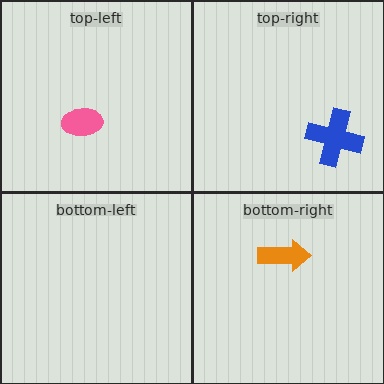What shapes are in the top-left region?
The pink ellipse.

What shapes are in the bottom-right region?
The orange arrow.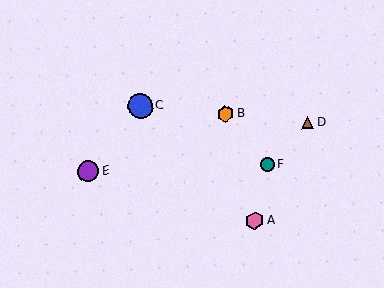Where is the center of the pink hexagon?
The center of the pink hexagon is at (255, 221).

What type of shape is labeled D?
Shape D is a brown triangle.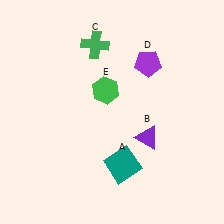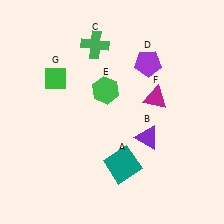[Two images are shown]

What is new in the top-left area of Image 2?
A green diamond (G) was added in the top-left area of Image 2.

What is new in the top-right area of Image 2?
A magenta triangle (F) was added in the top-right area of Image 2.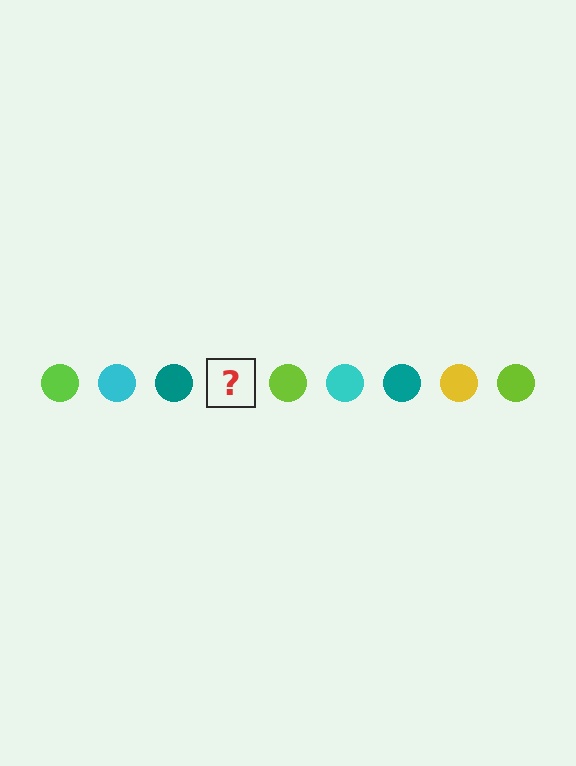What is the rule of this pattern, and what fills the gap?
The rule is that the pattern cycles through lime, cyan, teal, yellow circles. The gap should be filled with a yellow circle.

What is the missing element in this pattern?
The missing element is a yellow circle.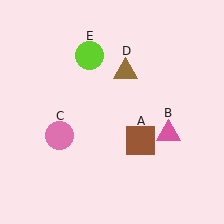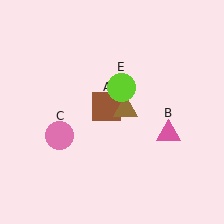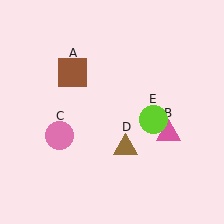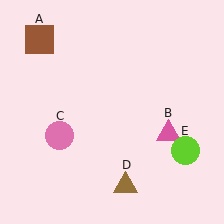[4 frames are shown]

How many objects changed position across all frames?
3 objects changed position: brown square (object A), brown triangle (object D), lime circle (object E).